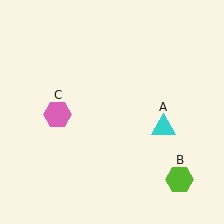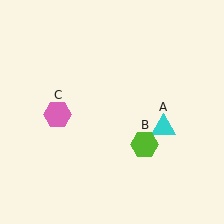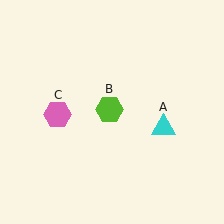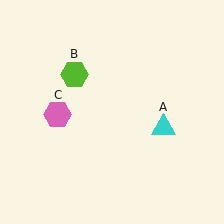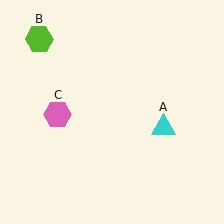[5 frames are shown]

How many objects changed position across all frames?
1 object changed position: lime hexagon (object B).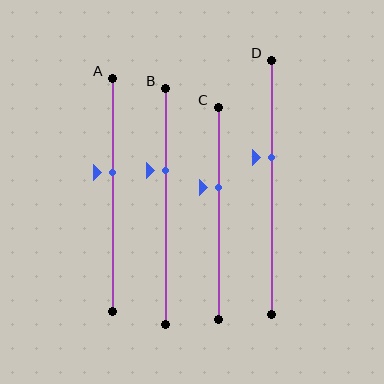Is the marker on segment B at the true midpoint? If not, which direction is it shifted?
No, the marker on segment B is shifted upward by about 15% of the segment length.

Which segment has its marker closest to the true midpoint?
Segment A has its marker closest to the true midpoint.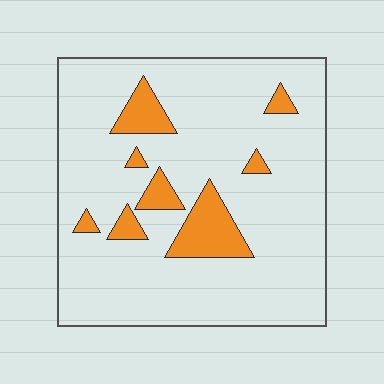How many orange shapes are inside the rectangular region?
8.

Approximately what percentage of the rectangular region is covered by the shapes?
Approximately 15%.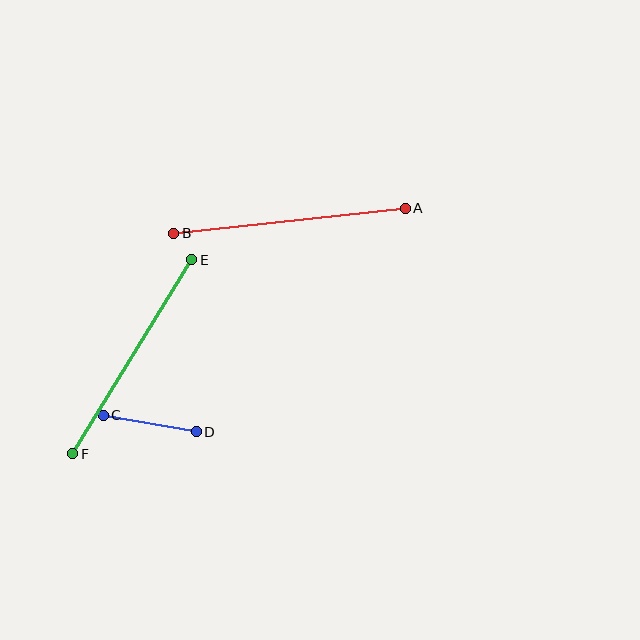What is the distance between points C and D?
The distance is approximately 94 pixels.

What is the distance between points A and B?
The distance is approximately 233 pixels.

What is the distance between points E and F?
The distance is approximately 227 pixels.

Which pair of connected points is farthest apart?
Points A and B are farthest apart.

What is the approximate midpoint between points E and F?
The midpoint is at approximately (132, 357) pixels.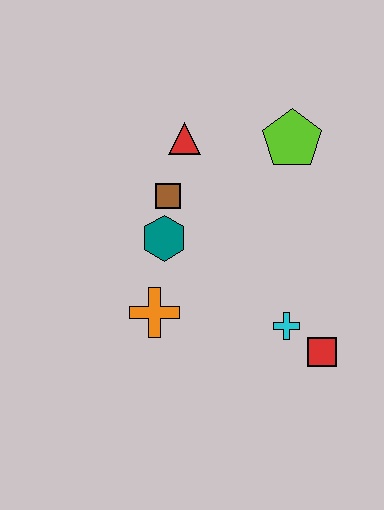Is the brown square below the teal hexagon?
No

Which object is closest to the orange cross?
The teal hexagon is closest to the orange cross.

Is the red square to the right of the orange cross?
Yes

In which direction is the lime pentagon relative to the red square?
The lime pentagon is above the red square.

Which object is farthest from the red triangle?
The red square is farthest from the red triangle.